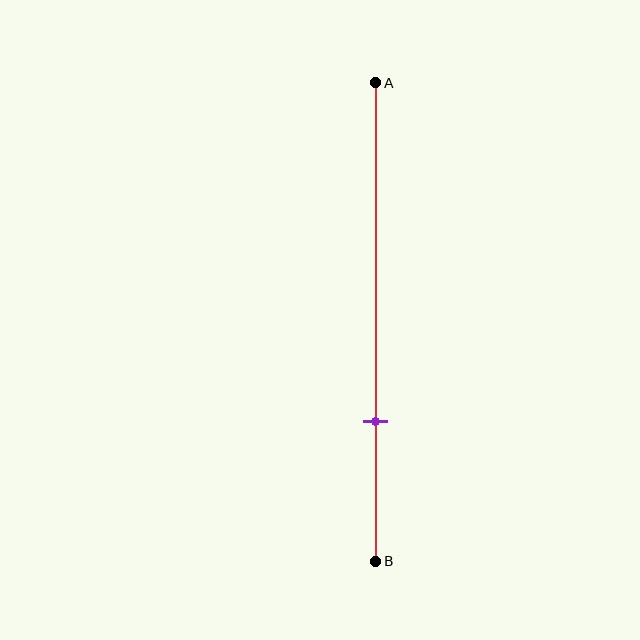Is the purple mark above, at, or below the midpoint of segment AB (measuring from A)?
The purple mark is below the midpoint of segment AB.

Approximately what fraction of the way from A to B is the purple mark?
The purple mark is approximately 70% of the way from A to B.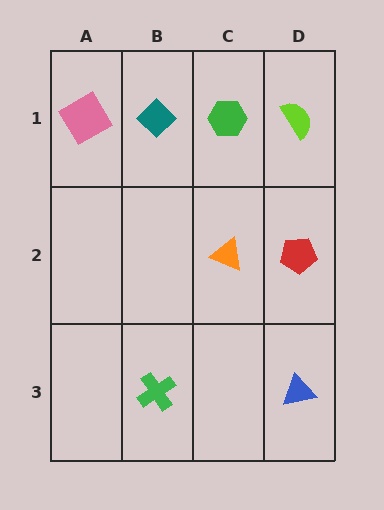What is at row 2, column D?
A red pentagon.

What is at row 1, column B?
A teal diamond.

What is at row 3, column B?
A green cross.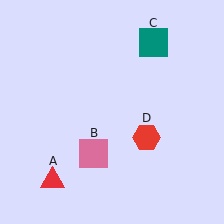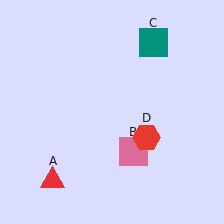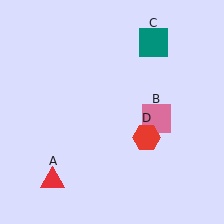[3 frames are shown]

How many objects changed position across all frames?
1 object changed position: pink square (object B).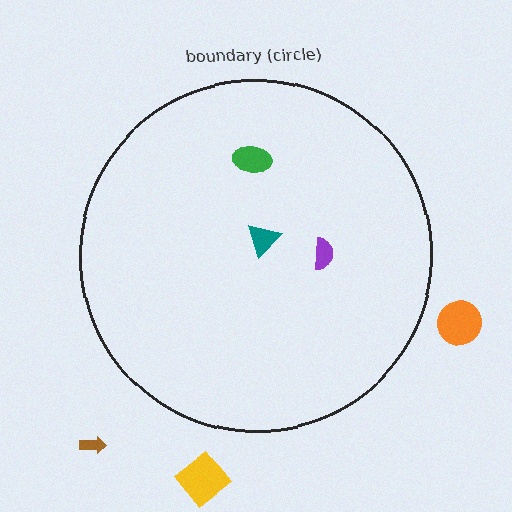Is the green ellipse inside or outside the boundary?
Inside.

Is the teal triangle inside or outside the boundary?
Inside.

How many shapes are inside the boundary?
3 inside, 3 outside.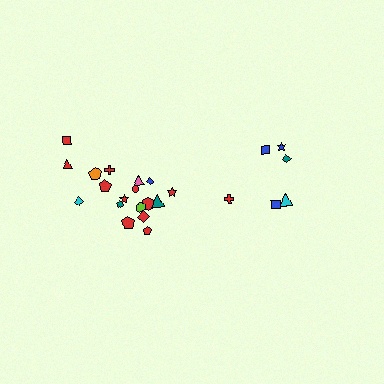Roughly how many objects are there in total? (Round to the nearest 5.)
Roughly 25 objects in total.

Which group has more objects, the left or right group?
The left group.